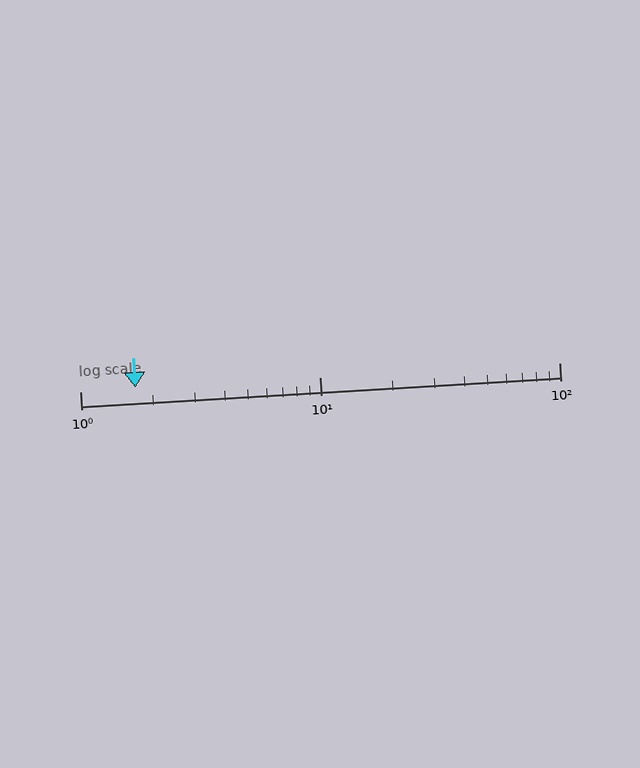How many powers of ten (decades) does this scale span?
The scale spans 2 decades, from 1 to 100.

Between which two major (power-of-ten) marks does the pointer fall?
The pointer is between 1 and 10.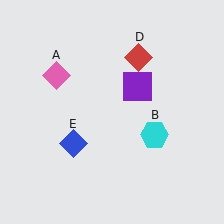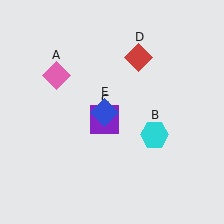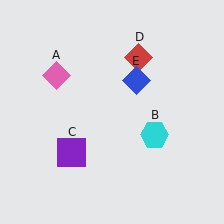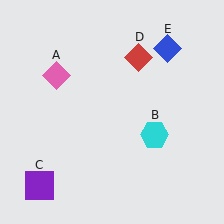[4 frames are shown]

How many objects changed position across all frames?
2 objects changed position: purple square (object C), blue diamond (object E).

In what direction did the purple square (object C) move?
The purple square (object C) moved down and to the left.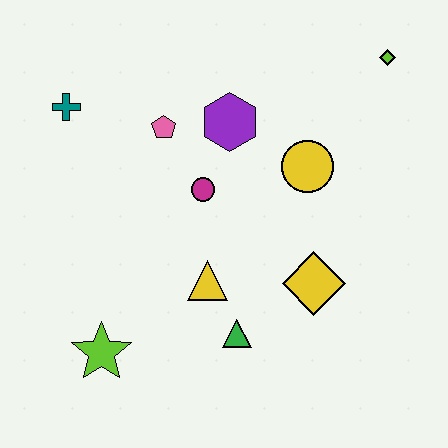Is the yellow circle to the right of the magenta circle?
Yes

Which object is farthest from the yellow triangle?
The lime diamond is farthest from the yellow triangle.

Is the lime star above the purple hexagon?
No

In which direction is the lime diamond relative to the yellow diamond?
The lime diamond is above the yellow diamond.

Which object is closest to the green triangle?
The yellow triangle is closest to the green triangle.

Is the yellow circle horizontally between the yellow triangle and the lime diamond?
Yes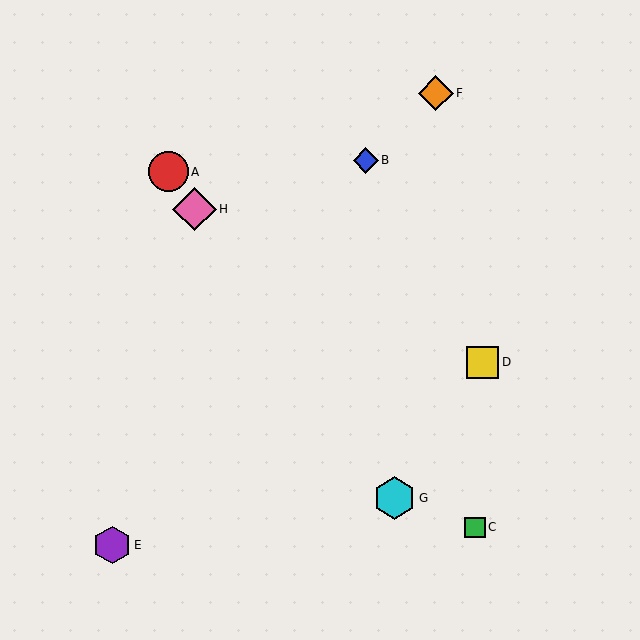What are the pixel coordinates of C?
Object C is at (475, 527).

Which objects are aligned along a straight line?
Objects A, G, H are aligned along a straight line.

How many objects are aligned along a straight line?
3 objects (A, G, H) are aligned along a straight line.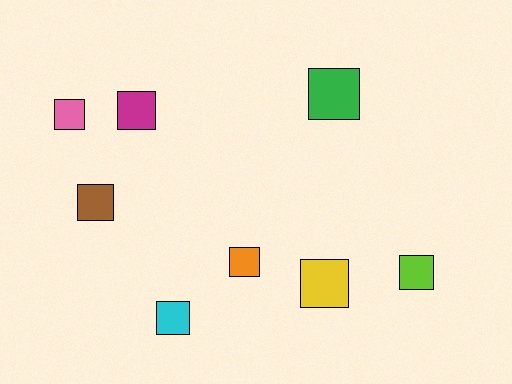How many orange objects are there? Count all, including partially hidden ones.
There is 1 orange object.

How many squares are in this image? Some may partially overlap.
There are 8 squares.